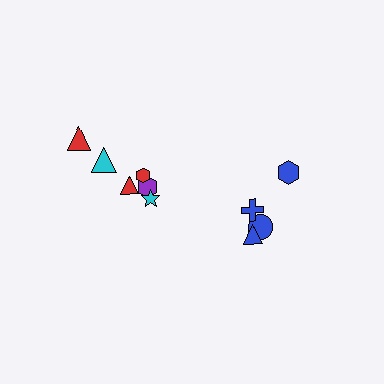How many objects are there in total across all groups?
There are 10 objects.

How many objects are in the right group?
There are 4 objects.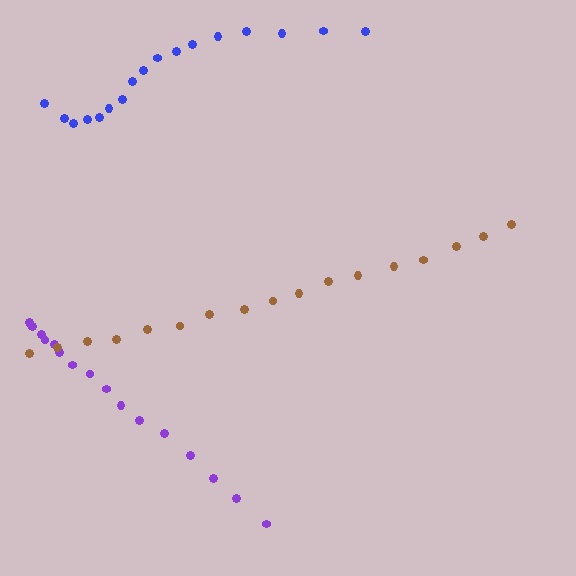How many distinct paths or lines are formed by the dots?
There are 3 distinct paths.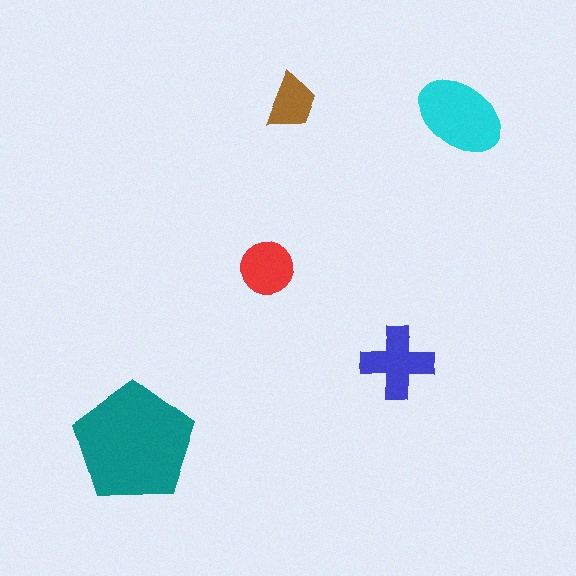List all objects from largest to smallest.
The teal pentagon, the cyan ellipse, the blue cross, the red circle, the brown trapezoid.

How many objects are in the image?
There are 5 objects in the image.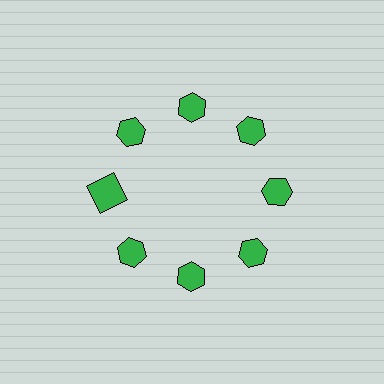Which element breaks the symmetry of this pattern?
The green square at roughly the 9 o'clock position breaks the symmetry. All other shapes are green hexagons.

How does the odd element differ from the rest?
It has a different shape: square instead of hexagon.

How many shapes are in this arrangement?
There are 8 shapes arranged in a ring pattern.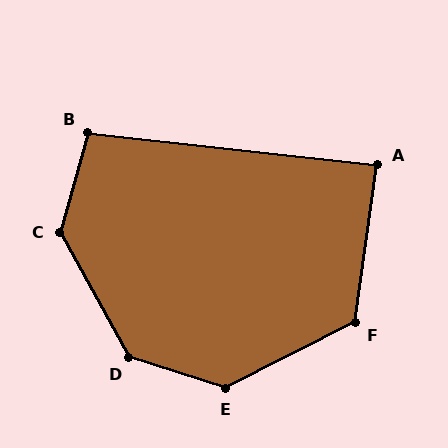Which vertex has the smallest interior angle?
A, at approximately 88 degrees.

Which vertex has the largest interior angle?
D, at approximately 136 degrees.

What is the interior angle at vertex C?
Approximately 136 degrees (obtuse).